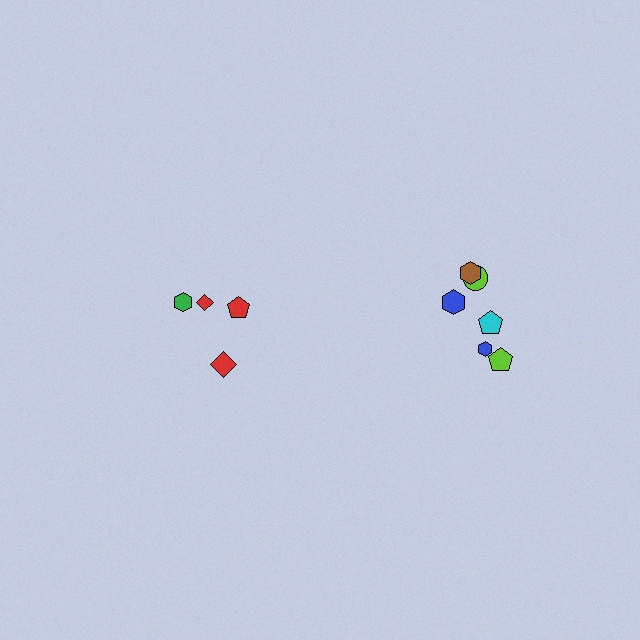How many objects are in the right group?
There are 6 objects.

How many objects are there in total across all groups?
There are 10 objects.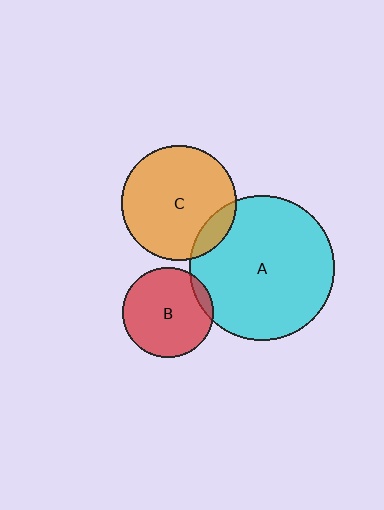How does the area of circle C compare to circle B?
Approximately 1.6 times.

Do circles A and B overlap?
Yes.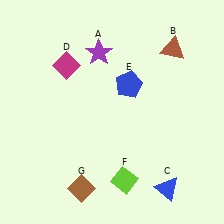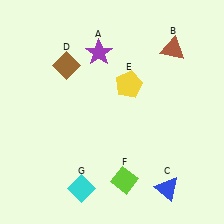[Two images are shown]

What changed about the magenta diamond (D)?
In Image 1, D is magenta. In Image 2, it changed to brown.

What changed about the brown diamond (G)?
In Image 1, G is brown. In Image 2, it changed to cyan.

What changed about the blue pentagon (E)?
In Image 1, E is blue. In Image 2, it changed to yellow.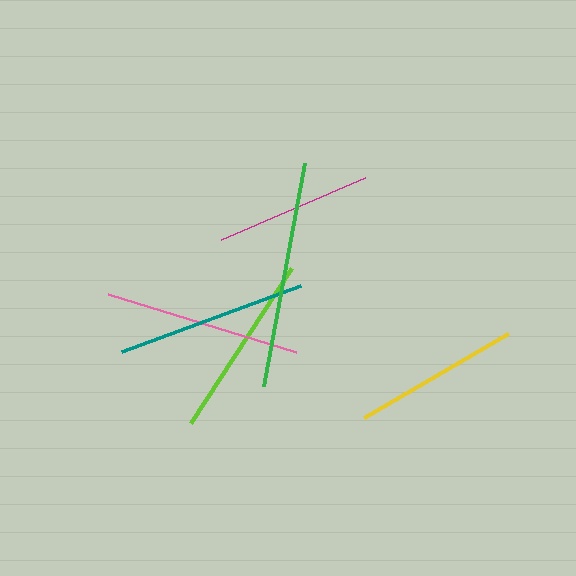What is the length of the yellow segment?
The yellow segment is approximately 168 pixels long.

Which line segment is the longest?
The green line is the longest at approximately 227 pixels.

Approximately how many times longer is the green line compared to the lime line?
The green line is approximately 1.2 times the length of the lime line.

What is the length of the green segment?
The green segment is approximately 227 pixels long.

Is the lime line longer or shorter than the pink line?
The pink line is longer than the lime line.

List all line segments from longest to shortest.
From longest to shortest: green, pink, teal, lime, yellow, magenta.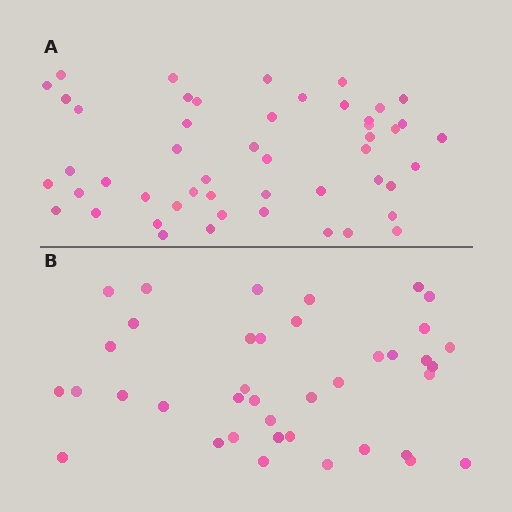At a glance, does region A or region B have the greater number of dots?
Region A (the top region) has more dots.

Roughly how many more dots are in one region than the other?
Region A has roughly 12 or so more dots than region B.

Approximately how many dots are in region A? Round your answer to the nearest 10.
About 50 dots.